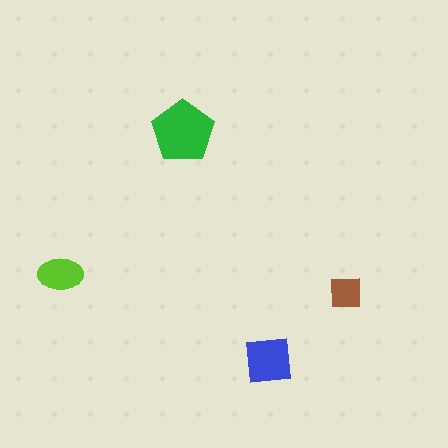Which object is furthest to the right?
The brown square is rightmost.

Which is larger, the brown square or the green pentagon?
The green pentagon.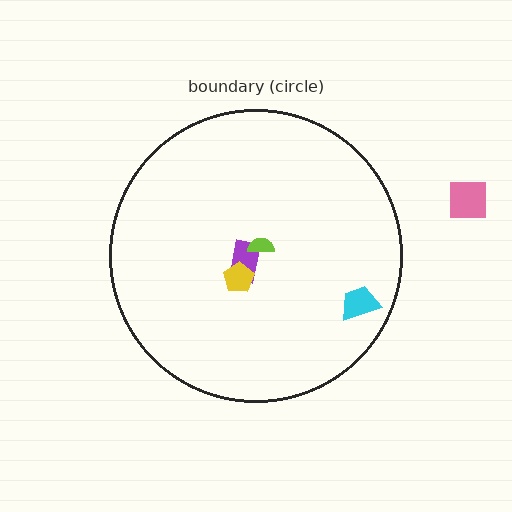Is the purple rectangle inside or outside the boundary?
Inside.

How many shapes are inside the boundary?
4 inside, 1 outside.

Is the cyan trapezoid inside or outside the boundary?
Inside.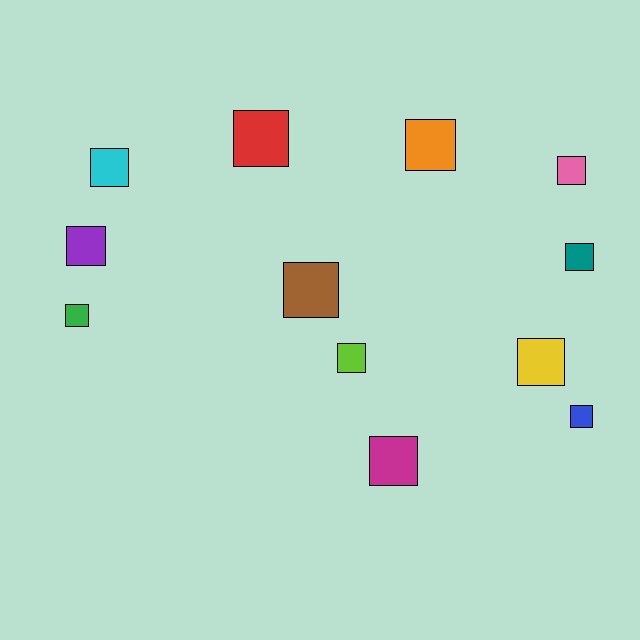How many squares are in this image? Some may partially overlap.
There are 12 squares.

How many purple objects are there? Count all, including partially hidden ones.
There is 1 purple object.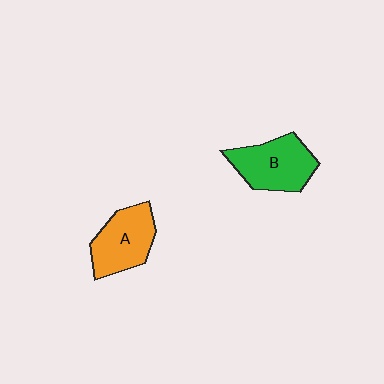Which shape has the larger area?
Shape B (green).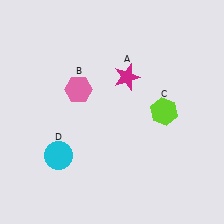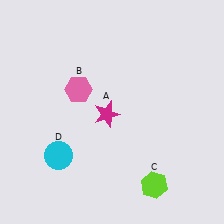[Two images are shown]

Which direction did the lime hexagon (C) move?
The lime hexagon (C) moved down.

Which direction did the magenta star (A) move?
The magenta star (A) moved down.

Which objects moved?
The objects that moved are: the magenta star (A), the lime hexagon (C).